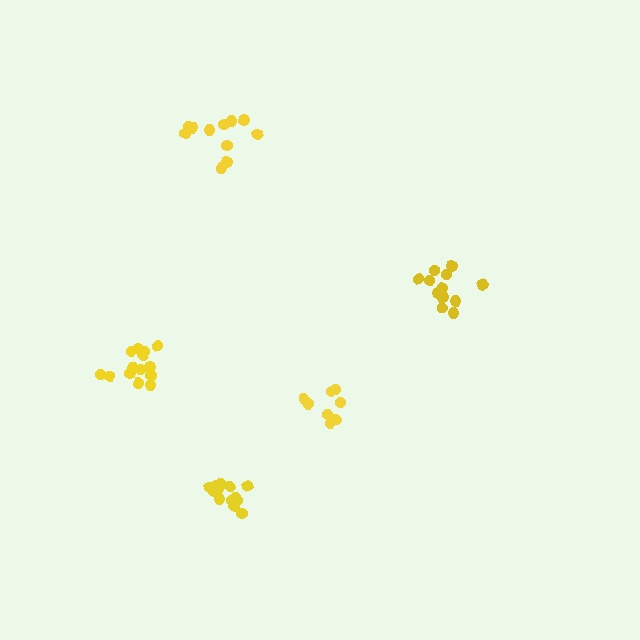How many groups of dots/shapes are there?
There are 5 groups.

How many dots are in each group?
Group 1: 8 dots, Group 2: 13 dots, Group 3: 12 dots, Group 4: 12 dots, Group 5: 14 dots (59 total).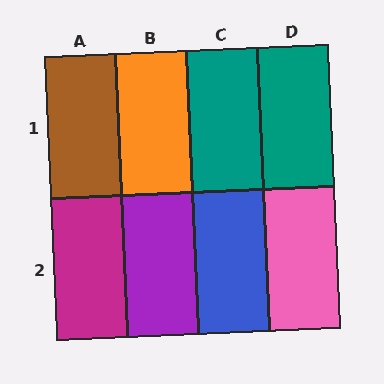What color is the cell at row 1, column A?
Brown.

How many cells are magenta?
1 cell is magenta.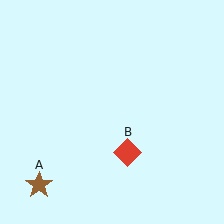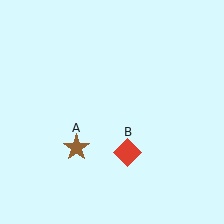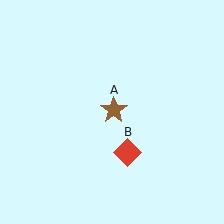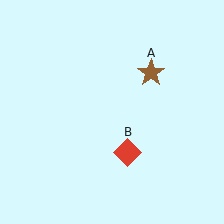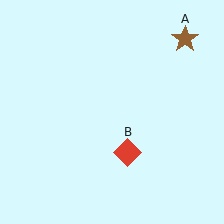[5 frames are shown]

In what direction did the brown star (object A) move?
The brown star (object A) moved up and to the right.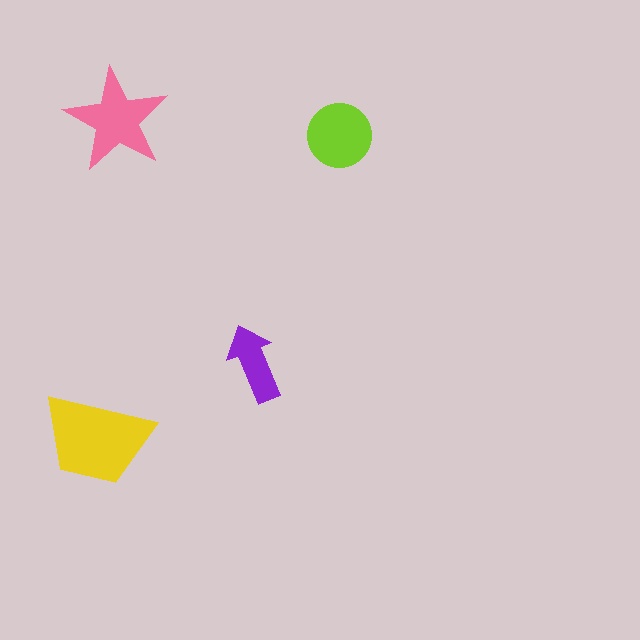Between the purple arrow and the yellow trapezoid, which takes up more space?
The yellow trapezoid.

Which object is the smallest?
The purple arrow.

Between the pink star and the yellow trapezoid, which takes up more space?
The yellow trapezoid.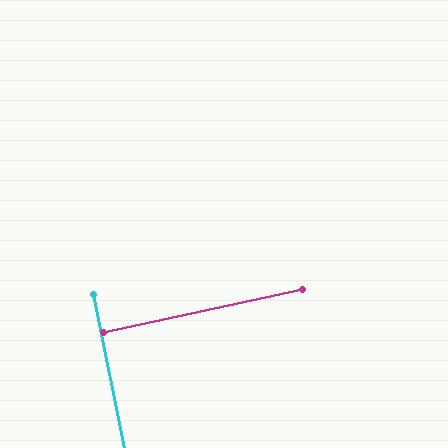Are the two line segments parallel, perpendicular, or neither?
Perpendicular — they meet at approximately 89°.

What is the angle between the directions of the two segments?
Approximately 89 degrees.